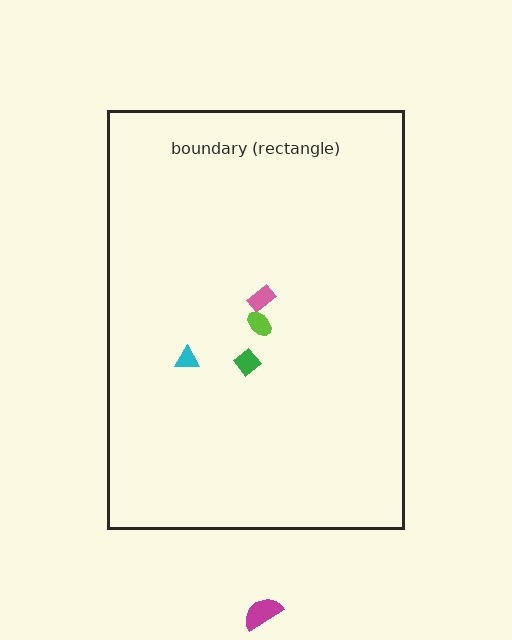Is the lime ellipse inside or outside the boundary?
Inside.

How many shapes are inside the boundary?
4 inside, 1 outside.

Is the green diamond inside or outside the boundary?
Inside.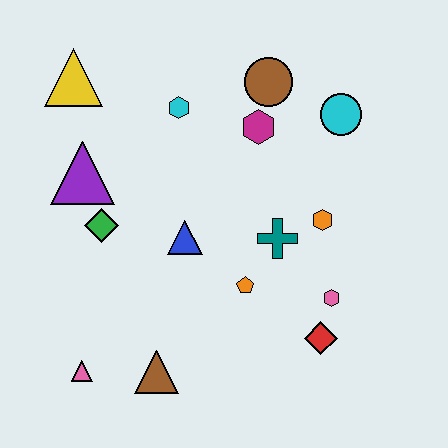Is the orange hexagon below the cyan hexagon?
Yes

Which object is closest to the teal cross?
The orange hexagon is closest to the teal cross.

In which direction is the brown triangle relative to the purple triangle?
The brown triangle is below the purple triangle.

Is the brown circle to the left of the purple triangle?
No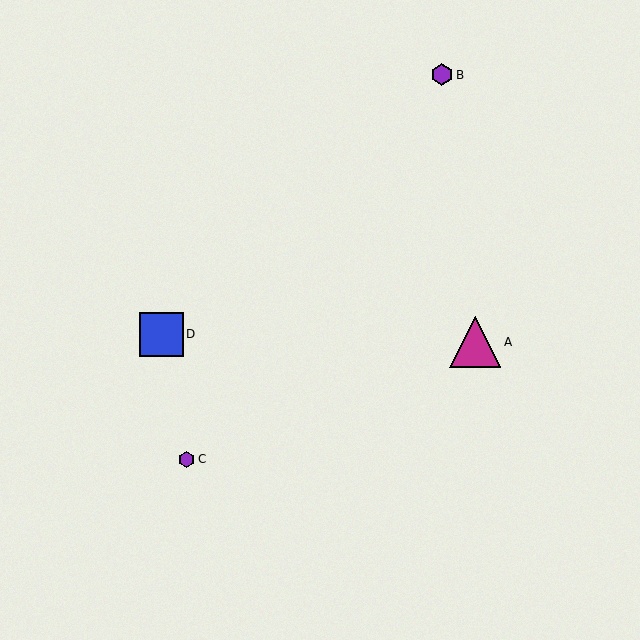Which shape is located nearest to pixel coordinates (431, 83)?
The purple hexagon (labeled B) at (442, 75) is nearest to that location.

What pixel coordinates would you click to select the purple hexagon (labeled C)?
Click at (187, 460) to select the purple hexagon C.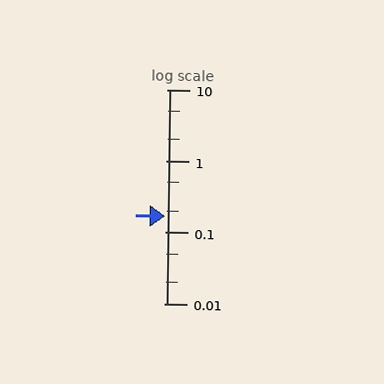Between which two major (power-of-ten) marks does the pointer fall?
The pointer is between 0.1 and 1.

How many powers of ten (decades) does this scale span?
The scale spans 3 decades, from 0.01 to 10.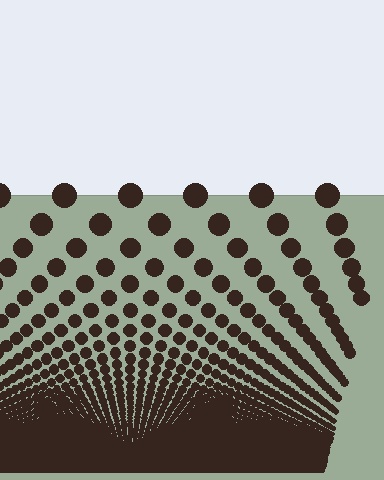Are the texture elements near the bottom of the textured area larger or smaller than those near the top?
Smaller. The gradient is inverted — elements near the bottom are smaller and denser.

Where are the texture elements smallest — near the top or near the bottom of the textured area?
Near the bottom.